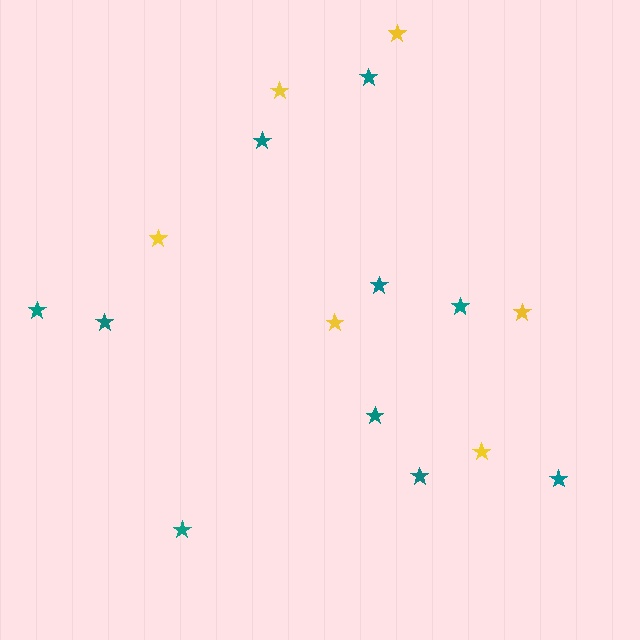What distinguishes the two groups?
There are 2 groups: one group of yellow stars (6) and one group of teal stars (10).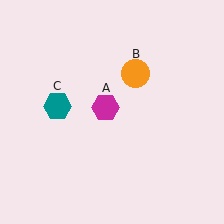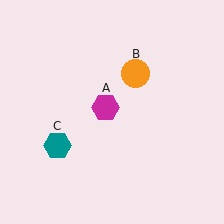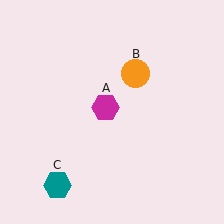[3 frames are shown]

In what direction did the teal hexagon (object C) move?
The teal hexagon (object C) moved down.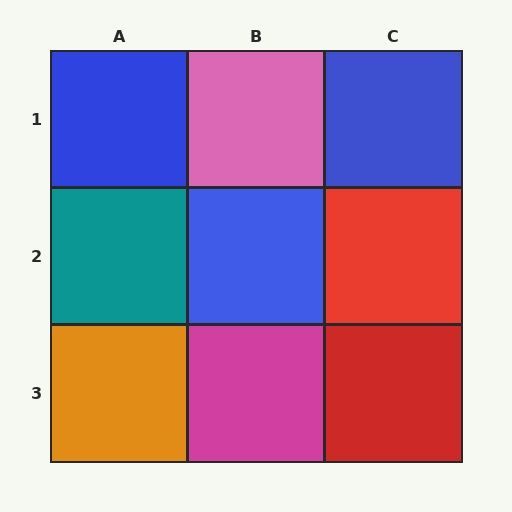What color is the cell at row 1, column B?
Pink.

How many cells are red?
2 cells are red.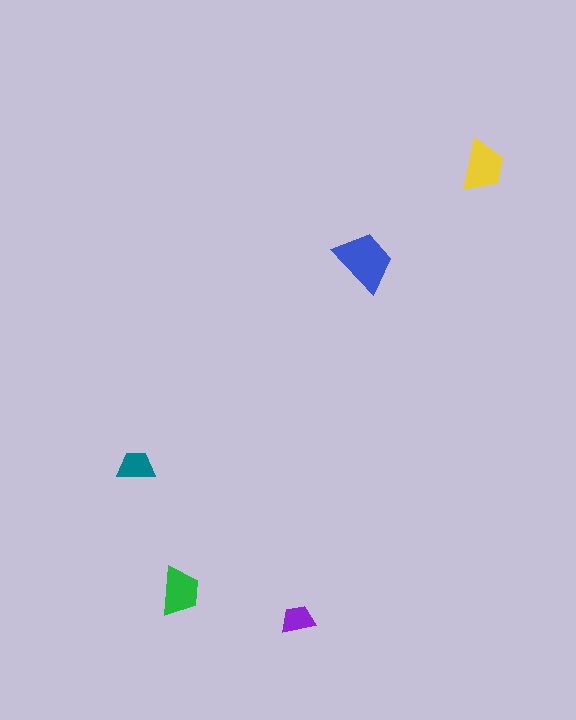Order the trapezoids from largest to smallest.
the blue one, the yellow one, the green one, the teal one, the purple one.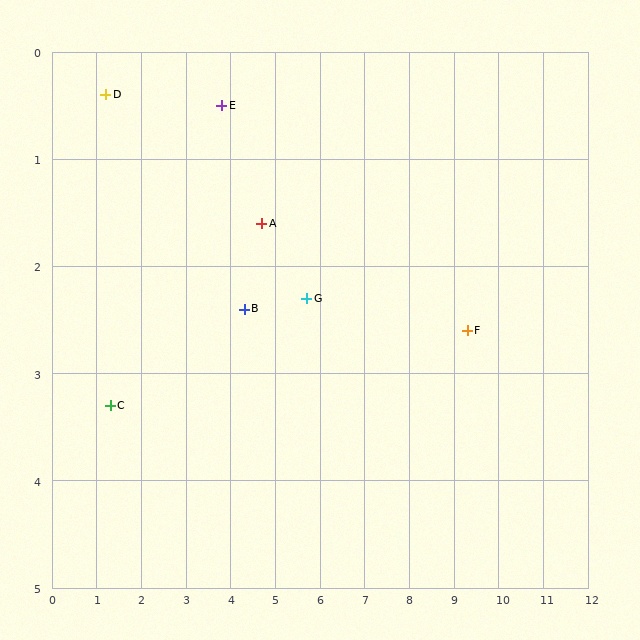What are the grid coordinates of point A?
Point A is at approximately (4.7, 1.6).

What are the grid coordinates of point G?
Point G is at approximately (5.7, 2.3).